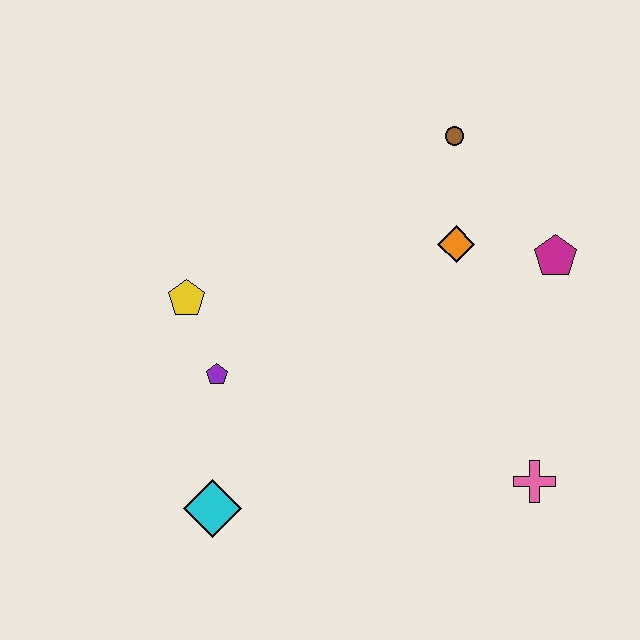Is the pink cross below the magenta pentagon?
Yes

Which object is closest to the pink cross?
The magenta pentagon is closest to the pink cross.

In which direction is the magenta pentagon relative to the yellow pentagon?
The magenta pentagon is to the right of the yellow pentagon.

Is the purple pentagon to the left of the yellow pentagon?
No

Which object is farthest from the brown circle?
The cyan diamond is farthest from the brown circle.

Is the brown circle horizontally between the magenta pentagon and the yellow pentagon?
Yes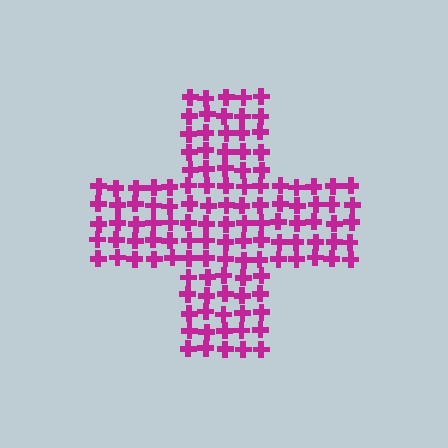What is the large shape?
The large shape is a cross.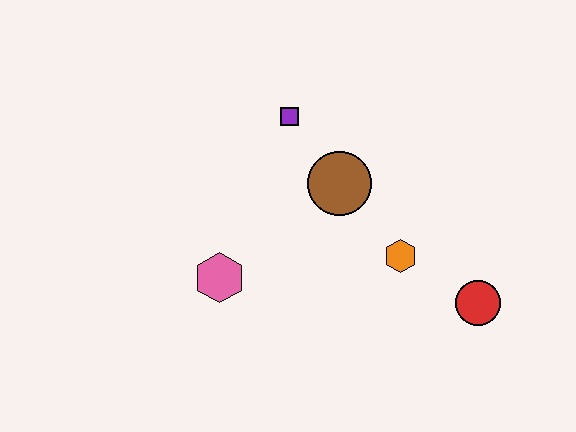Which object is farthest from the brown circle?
The red circle is farthest from the brown circle.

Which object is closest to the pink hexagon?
The brown circle is closest to the pink hexagon.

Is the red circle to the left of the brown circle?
No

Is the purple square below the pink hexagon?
No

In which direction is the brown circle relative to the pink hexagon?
The brown circle is to the right of the pink hexagon.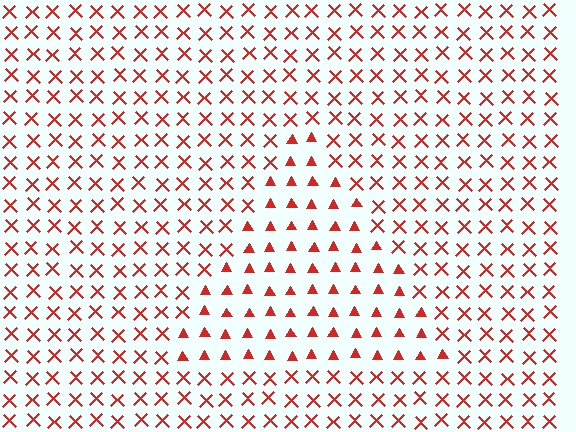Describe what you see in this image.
The image is filled with small red elements arranged in a uniform grid. A triangle-shaped region contains triangles, while the surrounding area contains X marks. The boundary is defined purely by the change in element shape.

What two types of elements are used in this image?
The image uses triangles inside the triangle region and X marks outside it.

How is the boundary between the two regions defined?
The boundary is defined by a change in element shape: triangles inside vs. X marks outside. All elements share the same color and spacing.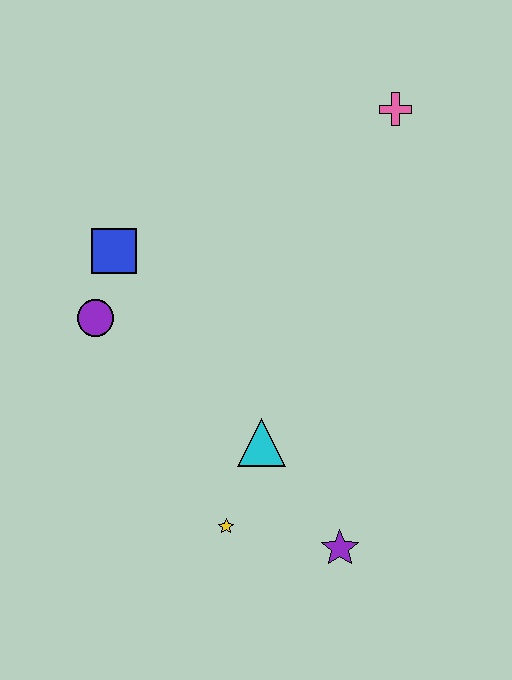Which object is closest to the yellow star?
The cyan triangle is closest to the yellow star.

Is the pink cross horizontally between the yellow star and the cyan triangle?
No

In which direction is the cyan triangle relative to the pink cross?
The cyan triangle is below the pink cross.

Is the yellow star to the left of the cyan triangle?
Yes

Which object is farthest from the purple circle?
The pink cross is farthest from the purple circle.